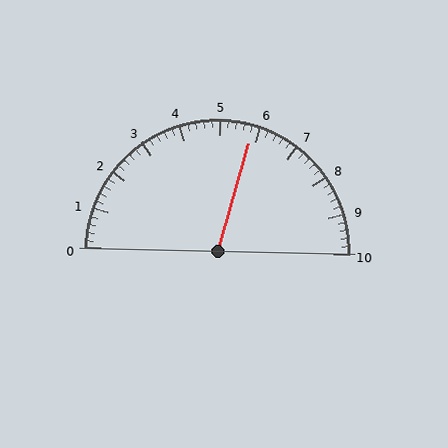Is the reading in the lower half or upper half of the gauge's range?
The reading is in the upper half of the range (0 to 10).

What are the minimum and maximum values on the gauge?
The gauge ranges from 0 to 10.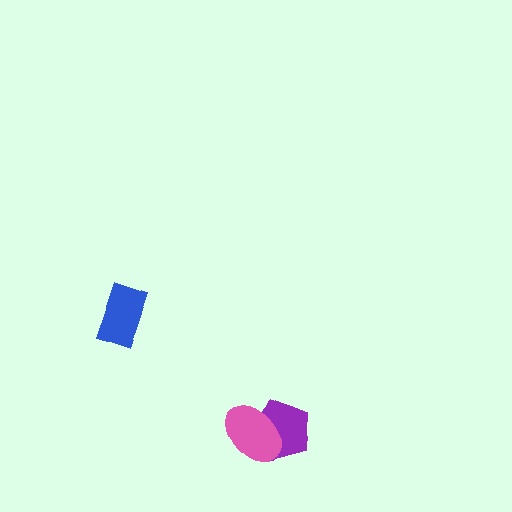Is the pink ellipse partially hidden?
No, no other shape covers it.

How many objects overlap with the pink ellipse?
1 object overlaps with the pink ellipse.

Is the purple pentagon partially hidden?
Yes, it is partially covered by another shape.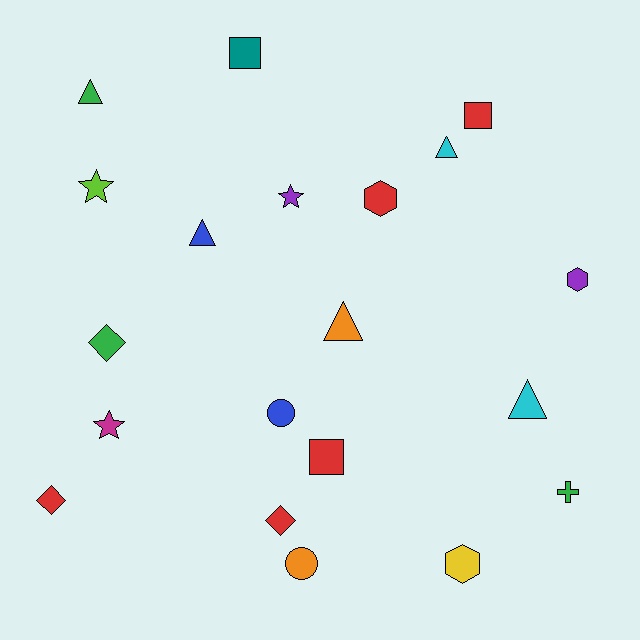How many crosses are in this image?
There is 1 cross.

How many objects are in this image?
There are 20 objects.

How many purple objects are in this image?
There are 2 purple objects.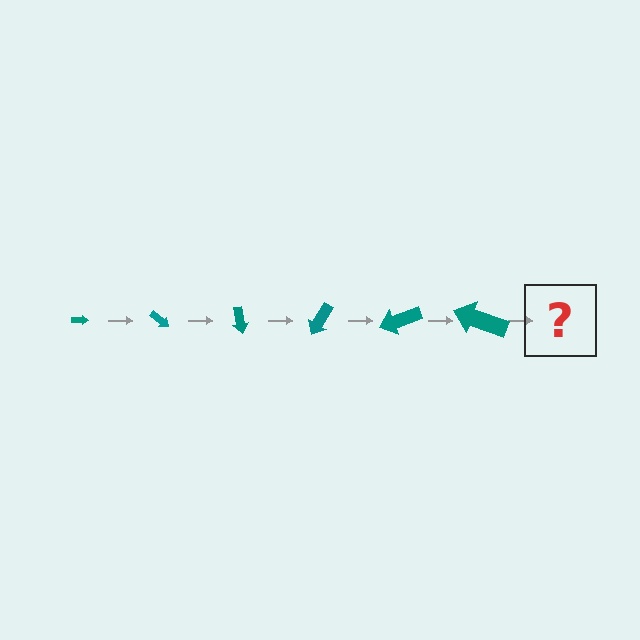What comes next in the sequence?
The next element should be an arrow, larger than the previous one and rotated 240 degrees from the start.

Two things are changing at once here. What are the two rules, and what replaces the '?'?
The two rules are that the arrow grows larger each step and it rotates 40 degrees each step. The '?' should be an arrow, larger than the previous one and rotated 240 degrees from the start.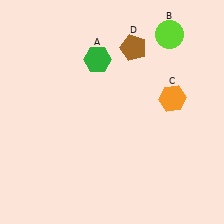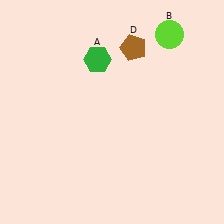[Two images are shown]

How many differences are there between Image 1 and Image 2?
There is 1 difference between the two images.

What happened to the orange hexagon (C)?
The orange hexagon (C) was removed in Image 2. It was in the top-right area of Image 1.